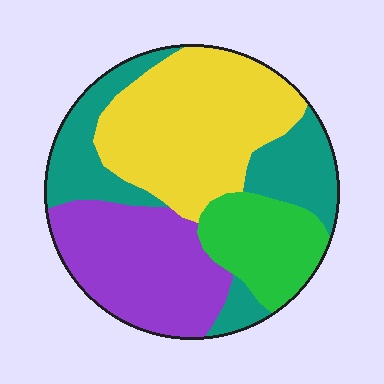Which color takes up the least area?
Green, at roughly 15%.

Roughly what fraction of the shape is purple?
Purple covers roughly 25% of the shape.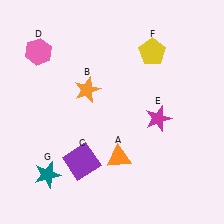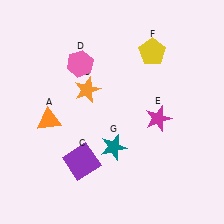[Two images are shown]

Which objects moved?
The objects that moved are: the orange triangle (A), the pink hexagon (D), the teal star (G).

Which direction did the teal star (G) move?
The teal star (G) moved right.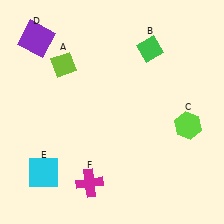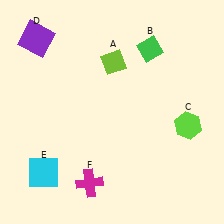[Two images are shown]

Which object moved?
The lime diamond (A) moved right.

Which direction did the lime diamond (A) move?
The lime diamond (A) moved right.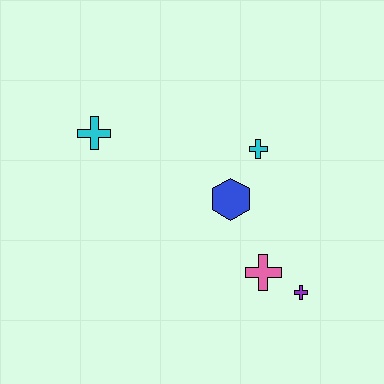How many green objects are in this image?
There are no green objects.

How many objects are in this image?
There are 5 objects.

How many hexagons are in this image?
There is 1 hexagon.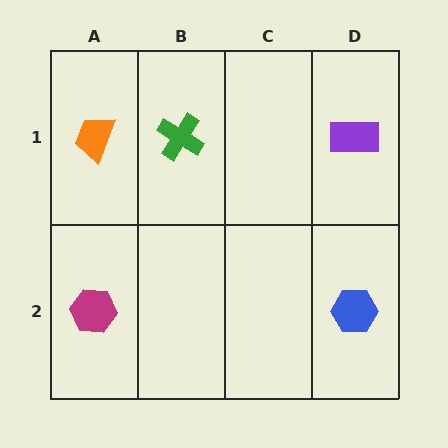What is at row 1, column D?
A purple rectangle.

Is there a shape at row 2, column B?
No, that cell is empty.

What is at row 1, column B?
A green cross.